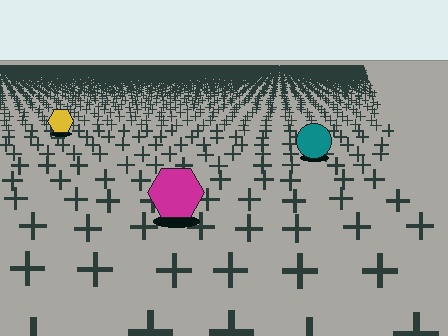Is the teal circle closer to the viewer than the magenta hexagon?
No. The magenta hexagon is closer — you can tell from the texture gradient: the ground texture is coarser near it.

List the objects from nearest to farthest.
From nearest to farthest: the magenta hexagon, the teal circle, the yellow hexagon.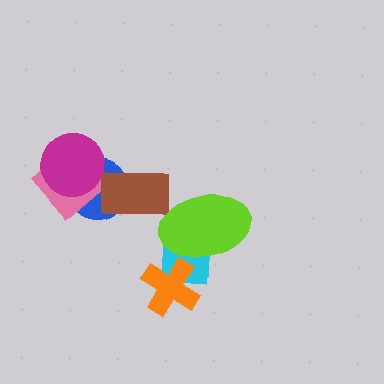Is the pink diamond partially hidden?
Yes, it is partially covered by another shape.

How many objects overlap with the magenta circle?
2 objects overlap with the magenta circle.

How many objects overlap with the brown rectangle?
1 object overlaps with the brown rectangle.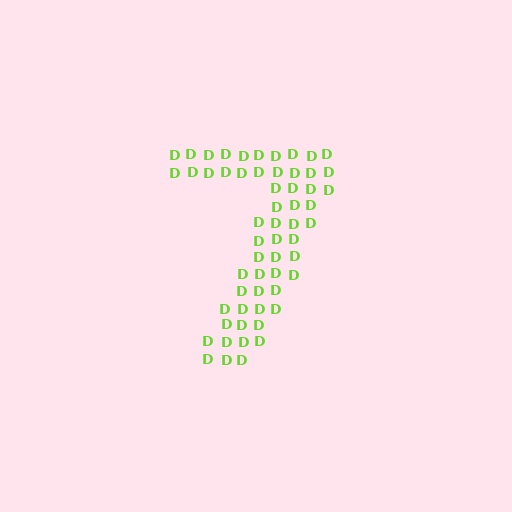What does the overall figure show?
The overall figure shows the digit 7.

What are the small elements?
The small elements are letter D's.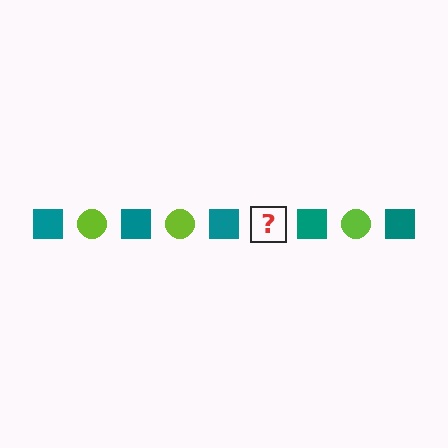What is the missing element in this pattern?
The missing element is a lime circle.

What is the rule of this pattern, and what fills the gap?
The rule is that the pattern alternates between teal square and lime circle. The gap should be filled with a lime circle.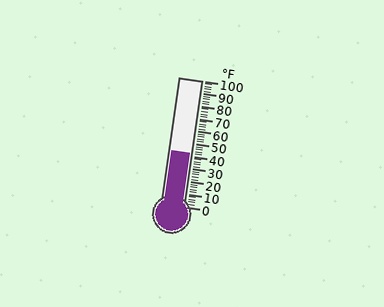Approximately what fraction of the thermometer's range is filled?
The thermometer is filled to approximately 40% of its range.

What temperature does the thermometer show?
The thermometer shows approximately 42°F.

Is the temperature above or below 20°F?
The temperature is above 20°F.